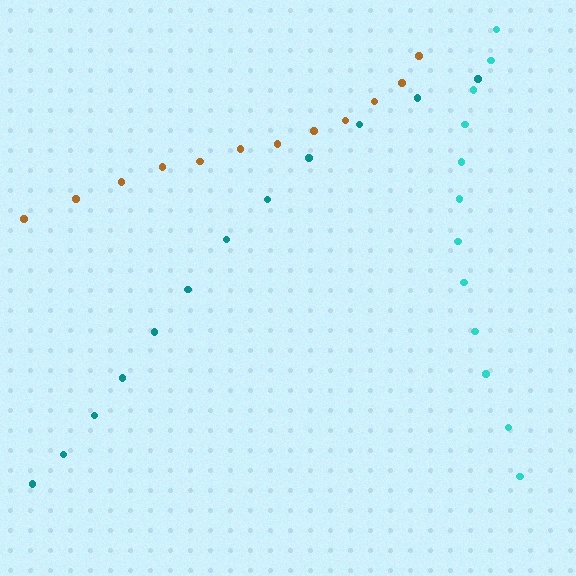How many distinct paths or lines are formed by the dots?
There are 3 distinct paths.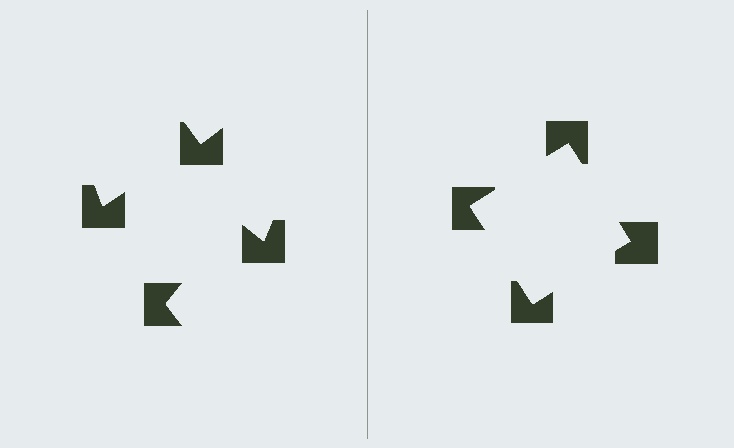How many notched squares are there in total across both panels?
8 — 4 on each side.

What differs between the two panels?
The notched squares are positioned identically on both sides; only the wedge orientations differ. On the right they align to a square; on the left they are misaligned.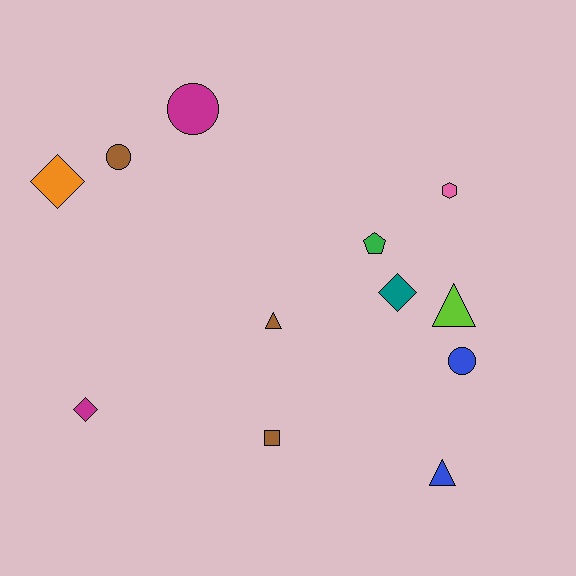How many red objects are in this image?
There are no red objects.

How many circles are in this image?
There are 3 circles.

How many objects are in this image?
There are 12 objects.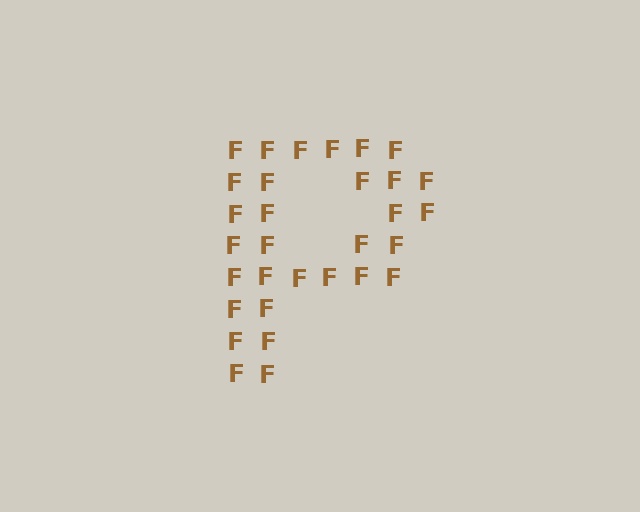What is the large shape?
The large shape is the letter P.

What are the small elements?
The small elements are letter F's.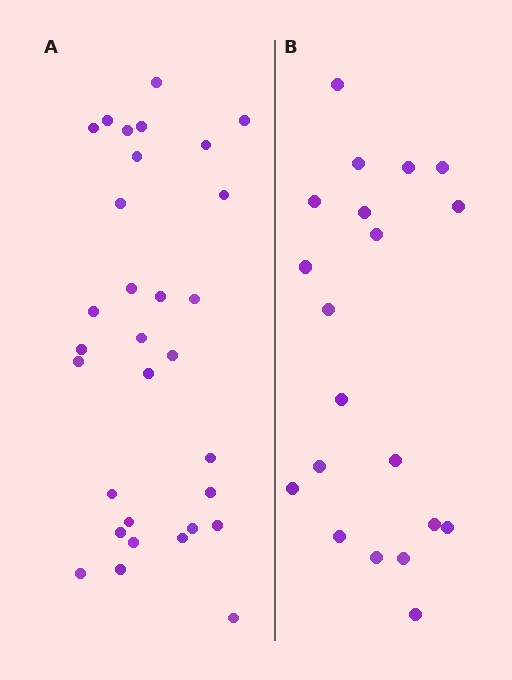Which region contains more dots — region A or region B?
Region A (the left region) has more dots.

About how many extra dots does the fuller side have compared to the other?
Region A has roughly 12 or so more dots than region B.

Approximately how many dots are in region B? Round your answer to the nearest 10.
About 20 dots.